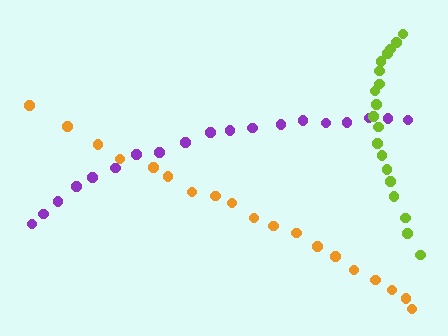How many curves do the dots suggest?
There are 3 distinct paths.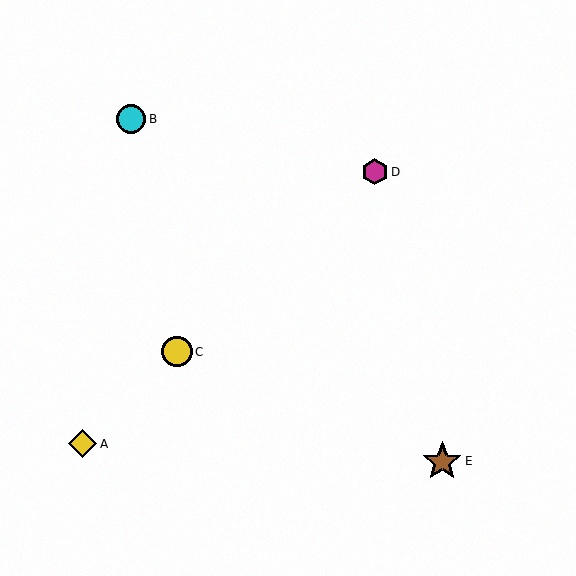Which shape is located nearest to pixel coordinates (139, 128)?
The cyan circle (labeled B) at (131, 119) is nearest to that location.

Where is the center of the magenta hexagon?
The center of the magenta hexagon is at (375, 172).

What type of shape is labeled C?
Shape C is a yellow circle.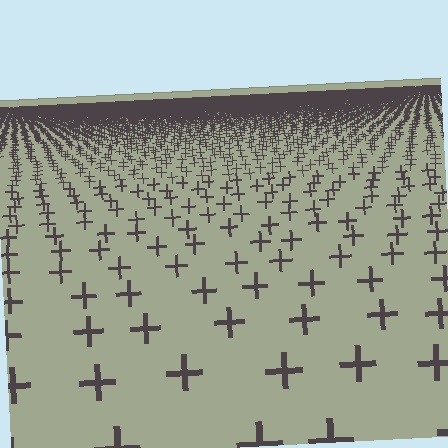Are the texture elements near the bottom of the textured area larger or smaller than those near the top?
Larger. Near the bottom, elements are closer to the viewer and appear at a bigger on-screen size.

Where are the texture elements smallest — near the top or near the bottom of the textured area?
Near the top.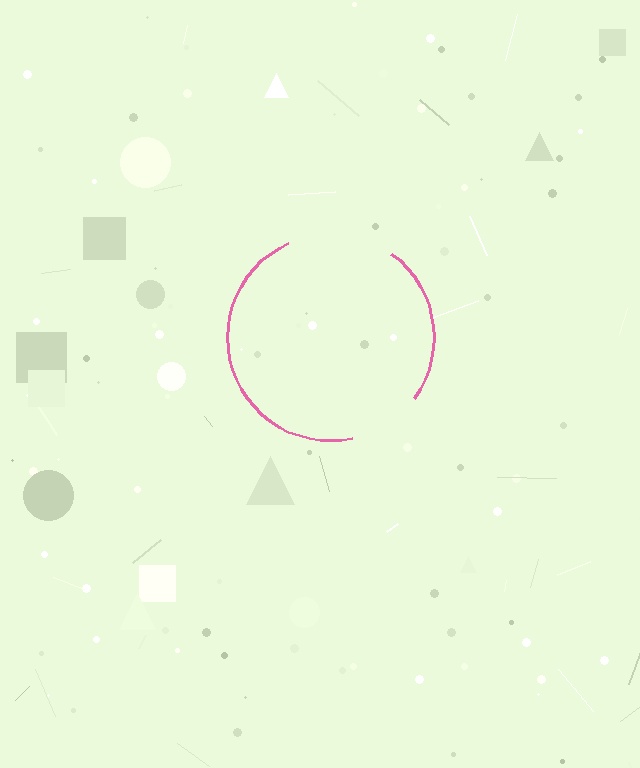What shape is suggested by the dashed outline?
The dashed outline suggests a circle.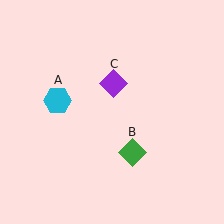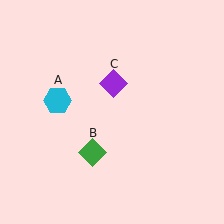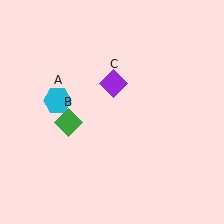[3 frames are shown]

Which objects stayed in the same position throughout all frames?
Cyan hexagon (object A) and purple diamond (object C) remained stationary.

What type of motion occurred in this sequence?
The green diamond (object B) rotated clockwise around the center of the scene.